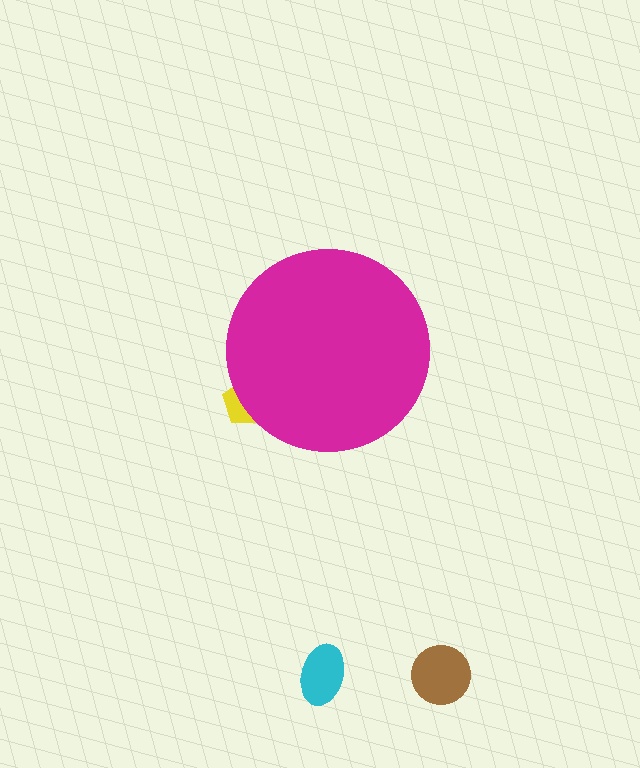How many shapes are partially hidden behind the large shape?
1 shape is partially hidden.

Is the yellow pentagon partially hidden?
Yes, the yellow pentagon is partially hidden behind the magenta circle.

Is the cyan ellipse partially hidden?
No, the cyan ellipse is fully visible.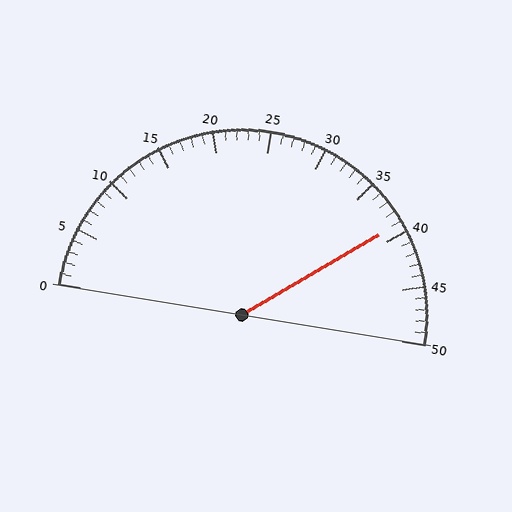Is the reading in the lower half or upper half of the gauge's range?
The reading is in the upper half of the range (0 to 50).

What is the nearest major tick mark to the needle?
The nearest major tick mark is 40.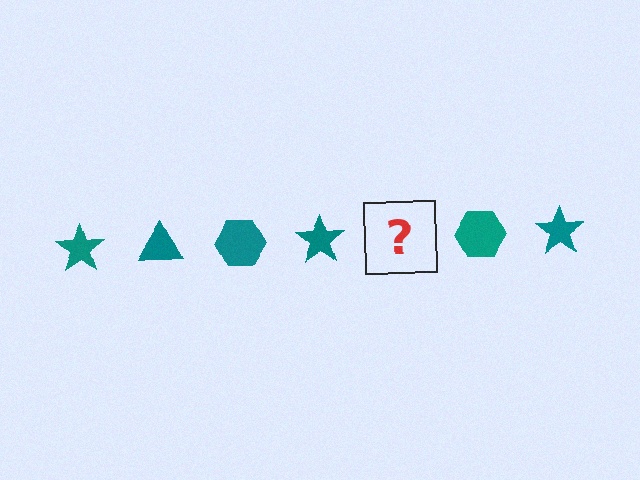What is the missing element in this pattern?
The missing element is a teal triangle.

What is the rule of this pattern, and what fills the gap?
The rule is that the pattern cycles through star, triangle, hexagon shapes in teal. The gap should be filled with a teal triangle.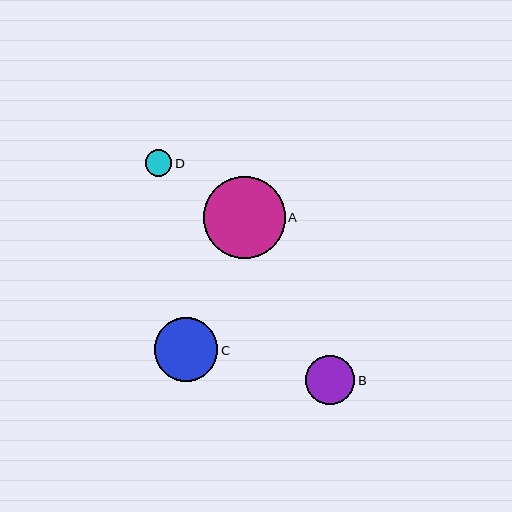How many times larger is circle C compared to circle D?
Circle C is approximately 2.4 times the size of circle D.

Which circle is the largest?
Circle A is the largest with a size of approximately 82 pixels.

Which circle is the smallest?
Circle D is the smallest with a size of approximately 27 pixels.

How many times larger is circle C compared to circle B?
Circle C is approximately 1.3 times the size of circle B.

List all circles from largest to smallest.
From largest to smallest: A, C, B, D.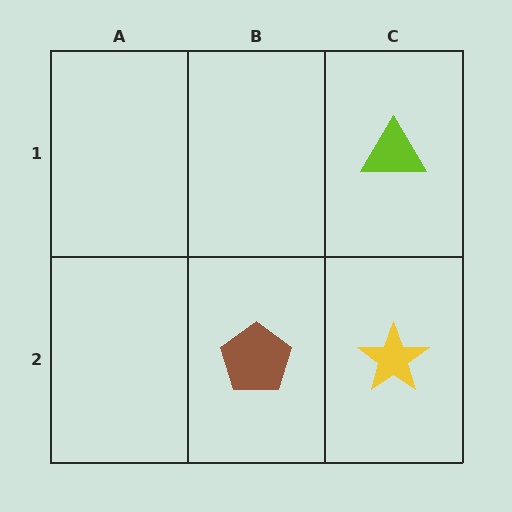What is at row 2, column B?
A brown pentagon.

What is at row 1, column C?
A lime triangle.